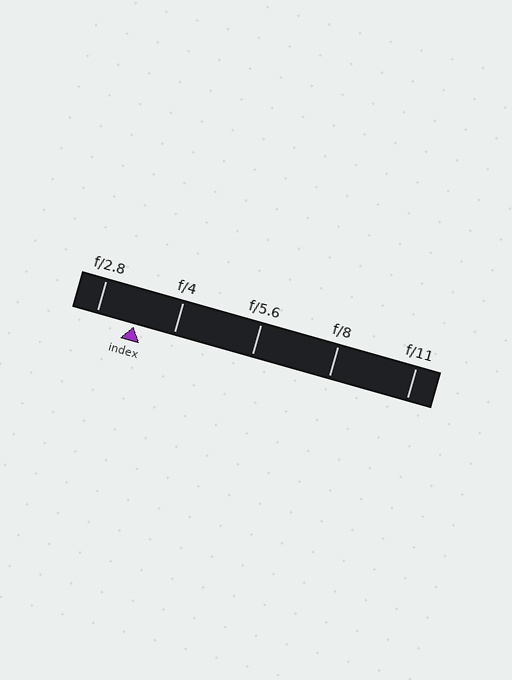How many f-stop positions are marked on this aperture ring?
There are 5 f-stop positions marked.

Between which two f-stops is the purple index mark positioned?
The index mark is between f/2.8 and f/4.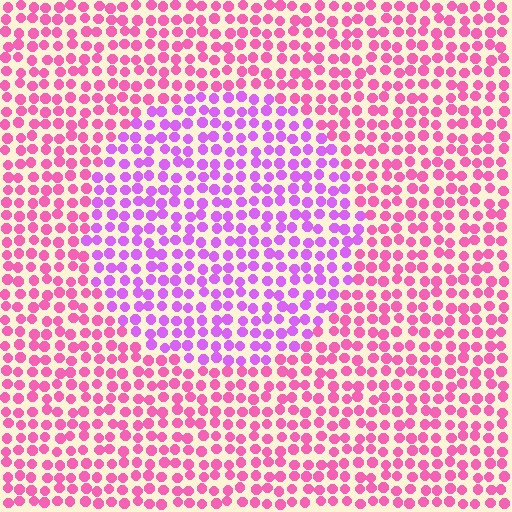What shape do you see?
I see a circle.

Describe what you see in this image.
The image is filled with small pink elements in a uniform arrangement. A circle-shaped region is visible where the elements are tinted to a slightly different hue, forming a subtle color boundary.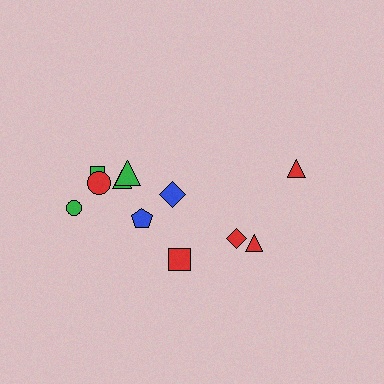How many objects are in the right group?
There are 3 objects.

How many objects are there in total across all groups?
There are 11 objects.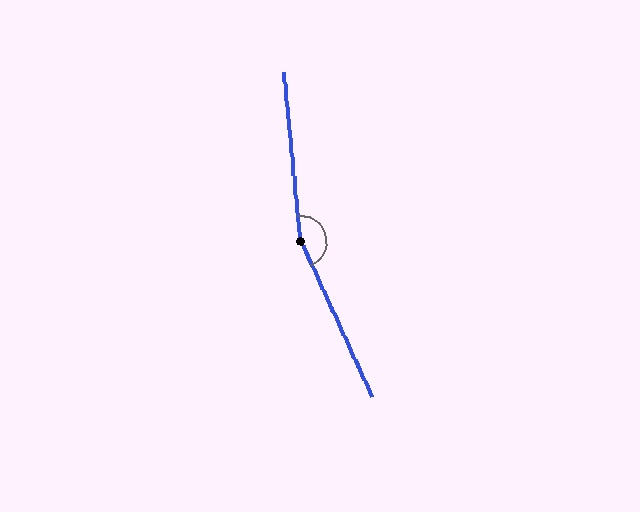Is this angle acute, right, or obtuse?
It is obtuse.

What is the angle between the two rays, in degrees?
Approximately 161 degrees.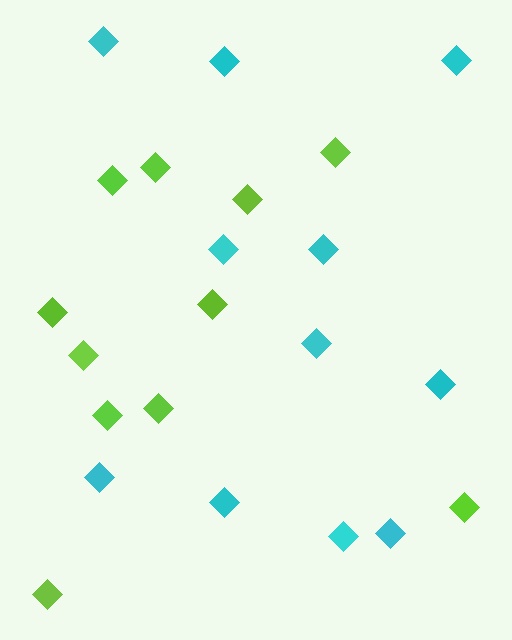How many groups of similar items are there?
There are 2 groups: one group of cyan diamonds (11) and one group of lime diamonds (11).